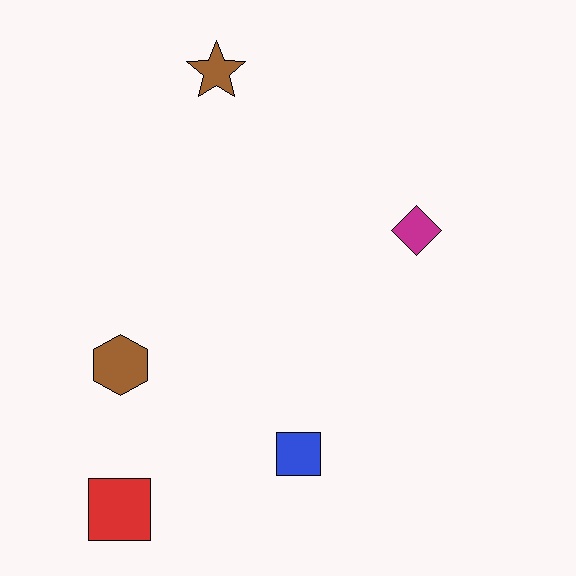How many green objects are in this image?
There are no green objects.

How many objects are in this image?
There are 5 objects.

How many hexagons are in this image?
There is 1 hexagon.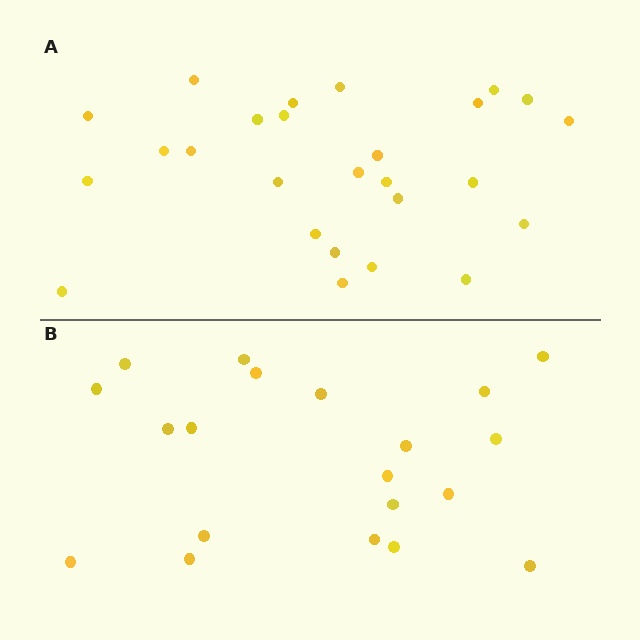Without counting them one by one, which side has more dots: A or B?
Region A (the top region) has more dots.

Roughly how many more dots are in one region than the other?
Region A has about 6 more dots than region B.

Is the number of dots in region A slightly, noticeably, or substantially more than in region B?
Region A has noticeably more, but not dramatically so. The ratio is roughly 1.3 to 1.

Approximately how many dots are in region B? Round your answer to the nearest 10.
About 20 dots.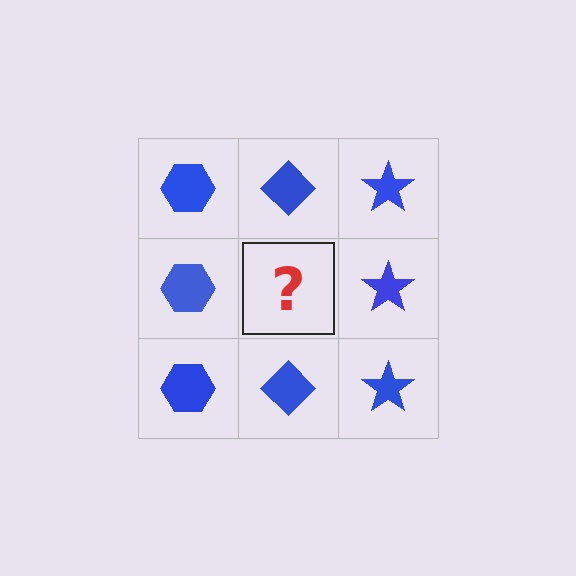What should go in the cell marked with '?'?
The missing cell should contain a blue diamond.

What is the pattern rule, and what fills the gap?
The rule is that each column has a consistent shape. The gap should be filled with a blue diamond.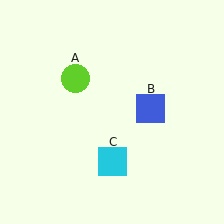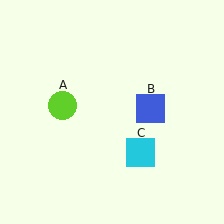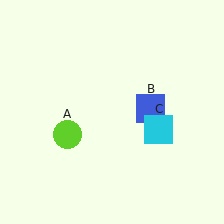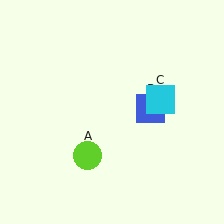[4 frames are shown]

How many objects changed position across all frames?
2 objects changed position: lime circle (object A), cyan square (object C).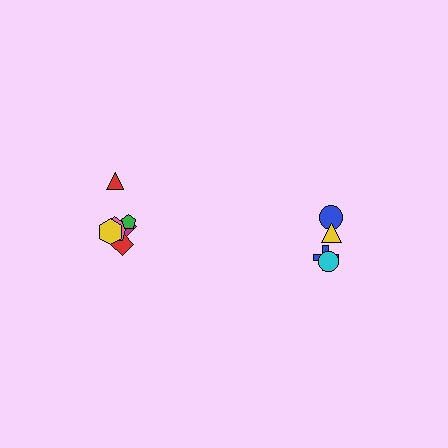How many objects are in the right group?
There are 4 objects.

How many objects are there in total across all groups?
There are 10 objects.